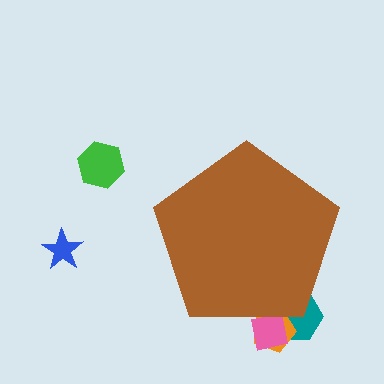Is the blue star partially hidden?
No, the blue star is fully visible.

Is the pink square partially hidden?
Yes, the pink square is partially hidden behind the brown pentagon.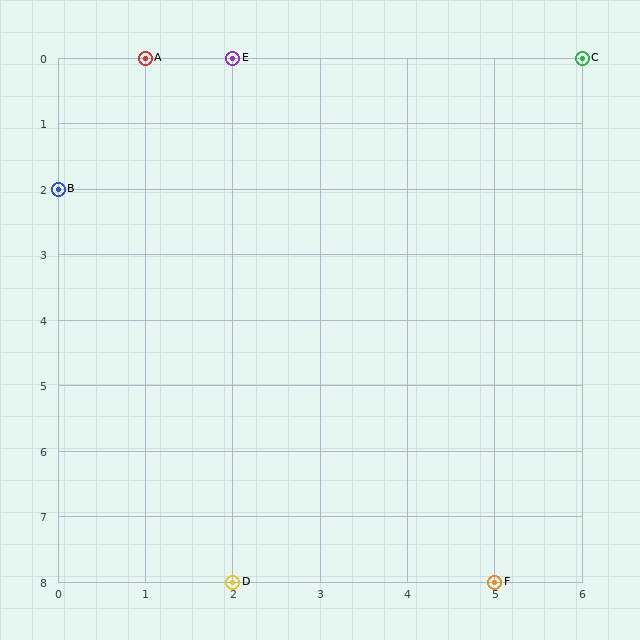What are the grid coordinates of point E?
Point E is at grid coordinates (2, 0).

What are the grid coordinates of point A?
Point A is at grid coordinates (1, 0).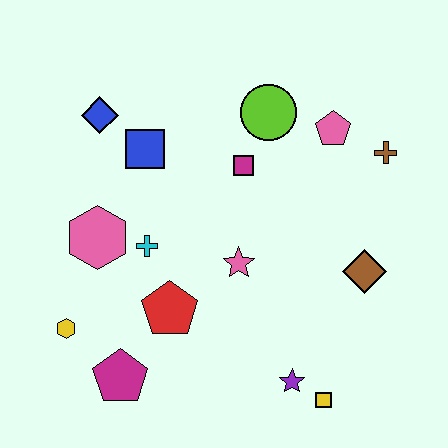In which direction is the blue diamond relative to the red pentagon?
The blue diamond is above the red pentagon.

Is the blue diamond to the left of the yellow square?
Yes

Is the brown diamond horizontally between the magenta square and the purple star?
No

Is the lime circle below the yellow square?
No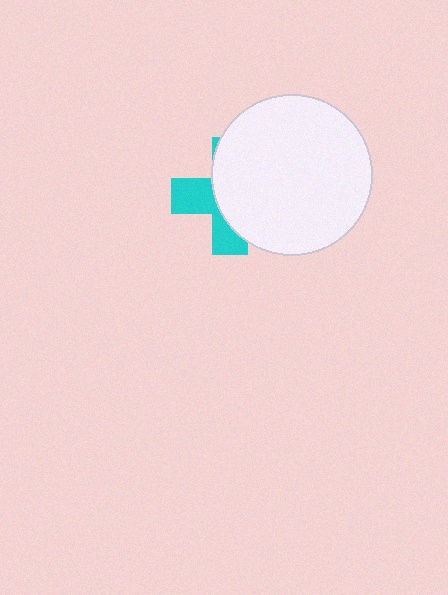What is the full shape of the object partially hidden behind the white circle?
The partially hidden object is a cyan cross.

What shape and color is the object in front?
The object in front is a white circle.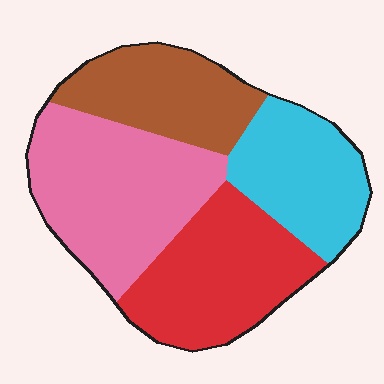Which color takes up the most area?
Pink, at roughly 30%.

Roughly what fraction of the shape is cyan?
Cyan covers roughly 20% of the shape.